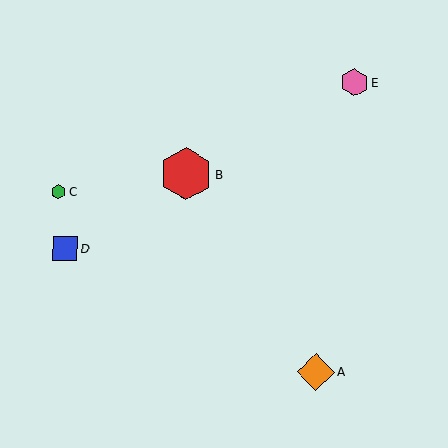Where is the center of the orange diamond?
The center of the orange diamond is at (316, 372).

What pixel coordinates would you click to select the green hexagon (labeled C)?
Click at (58, 192) to select the green hexagon C.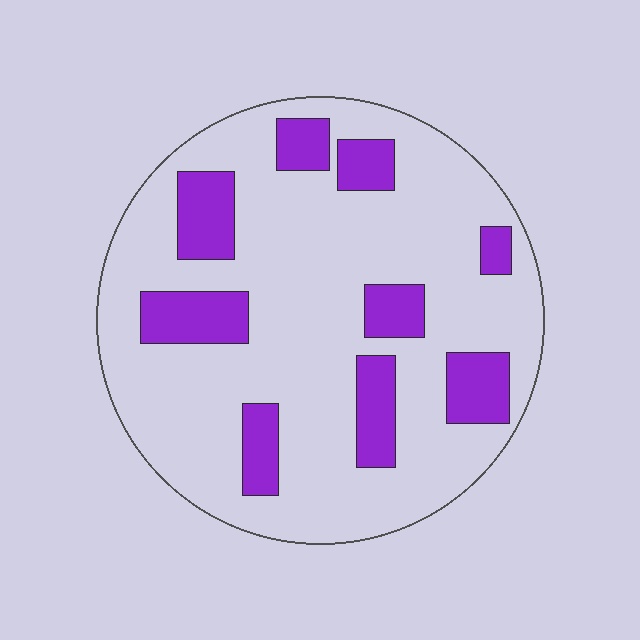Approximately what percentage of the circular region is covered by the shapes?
Approximately 20%.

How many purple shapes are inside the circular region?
9.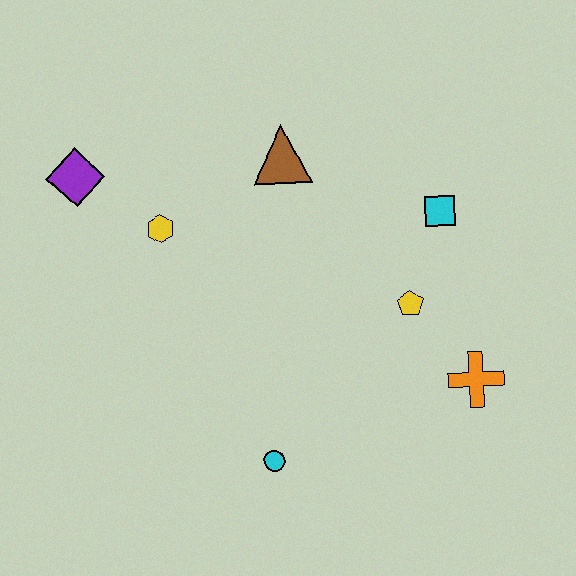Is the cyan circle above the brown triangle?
No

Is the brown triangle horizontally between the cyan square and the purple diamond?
Yes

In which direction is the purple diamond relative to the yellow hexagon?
The purple diamond is to the left of the yellow hexagon.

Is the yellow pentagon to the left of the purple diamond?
No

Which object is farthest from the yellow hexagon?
The orange cross is farthest from the yellow hexagon.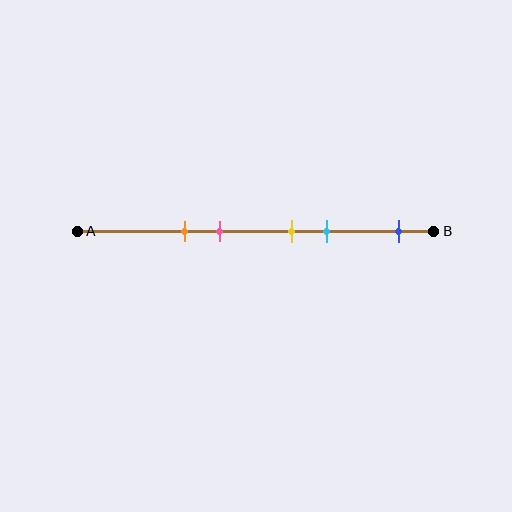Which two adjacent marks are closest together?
The yellow and cyan marks are the closest adjacent pair.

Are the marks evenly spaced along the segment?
No, the marks are not evenly spaced.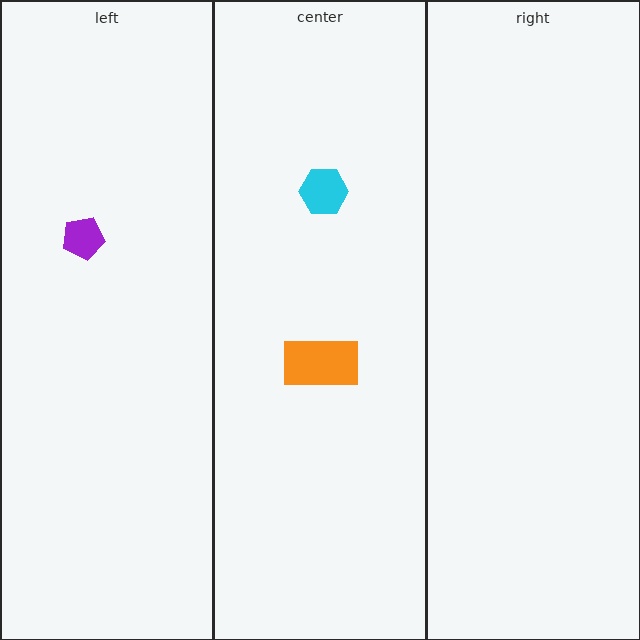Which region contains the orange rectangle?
The center region.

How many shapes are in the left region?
1.